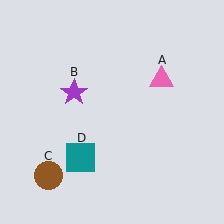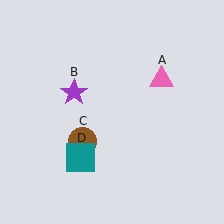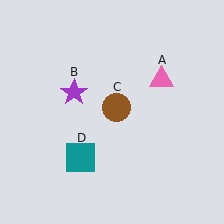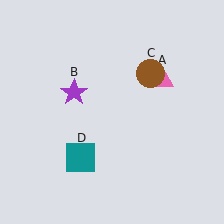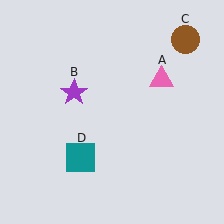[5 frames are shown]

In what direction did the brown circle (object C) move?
The brown circle (object C) moved up and to the right.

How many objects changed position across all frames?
1 object changed position: brown circle (object C).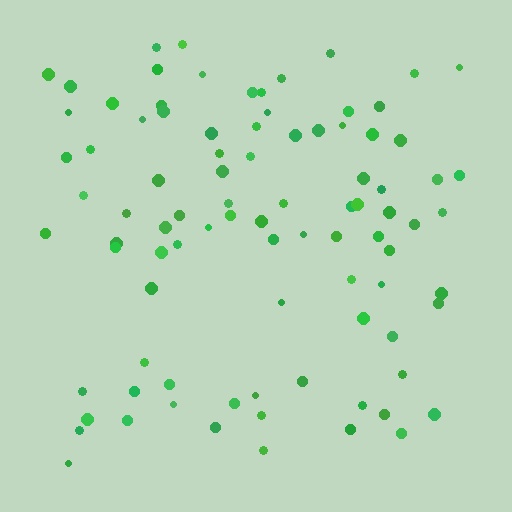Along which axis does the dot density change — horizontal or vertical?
Vertical.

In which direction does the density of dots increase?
From bottom to top, with the top side densest.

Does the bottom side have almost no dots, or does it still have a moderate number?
Still a moderate number, just noticeably fewer than the top.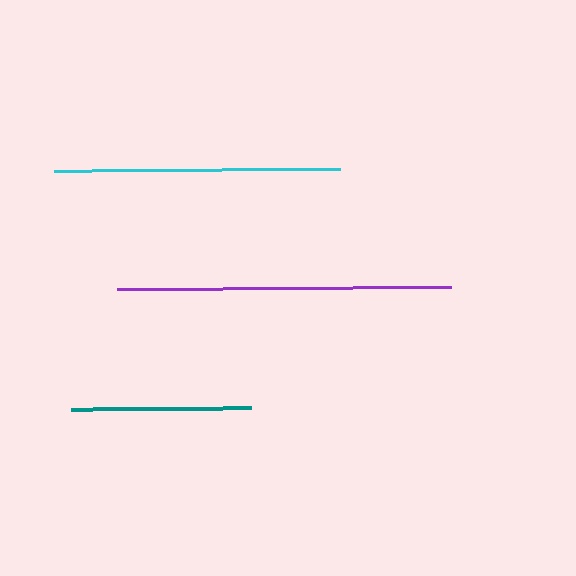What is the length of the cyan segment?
The cyan segment is approximately 286 pixels long.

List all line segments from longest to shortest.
From longest to shortest: purple, cyan, teal.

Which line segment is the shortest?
The teal line is the shortest at approximately 181 pixels.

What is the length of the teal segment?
The teal segment is approximately 181 pixels long.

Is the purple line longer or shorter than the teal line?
The purple line is longer than the teal line.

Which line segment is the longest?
The purple line is the longest at approximately 335 pixels.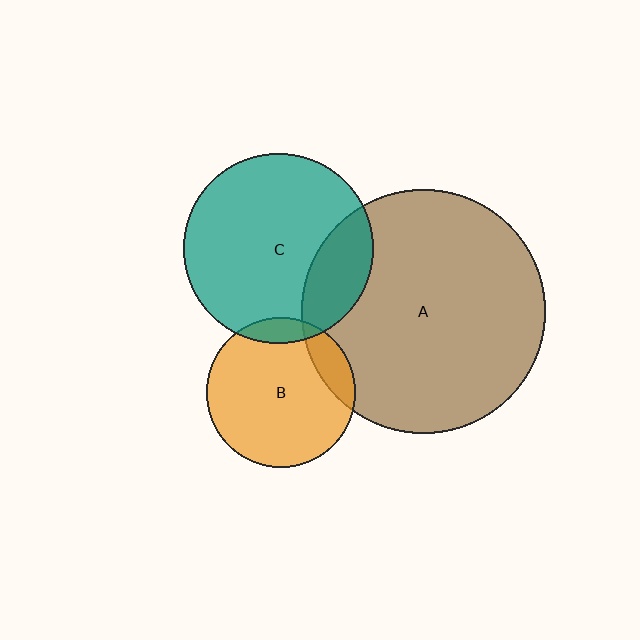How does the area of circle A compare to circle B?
Approximately 2.7 times.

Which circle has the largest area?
Circle A (brown).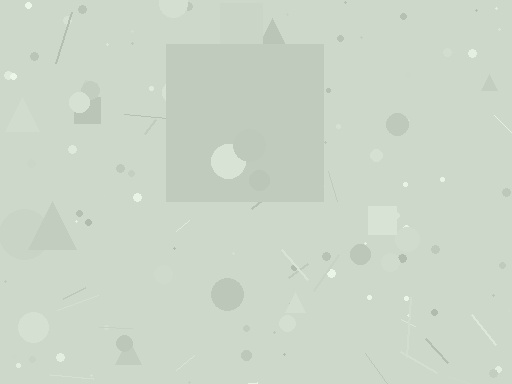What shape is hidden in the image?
A square is hidden in the image.